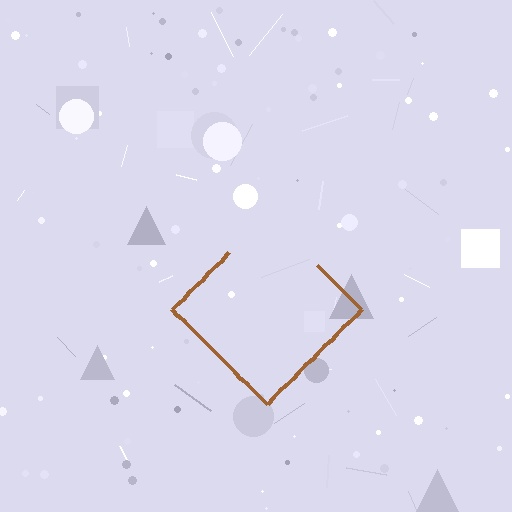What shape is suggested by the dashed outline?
The dashed outline suggests a diamond.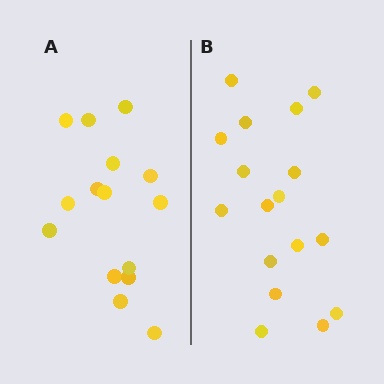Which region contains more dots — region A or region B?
Region B (the right region) has more dots.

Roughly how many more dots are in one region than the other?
Region B has just a few more — roughly 2 or 3 more dots than region A.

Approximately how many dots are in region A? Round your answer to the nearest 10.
About 20 dots. (The exact count is 15, which rounds to 20.)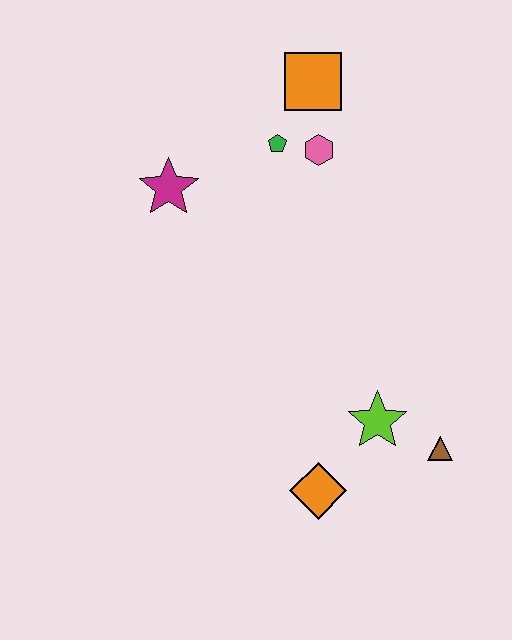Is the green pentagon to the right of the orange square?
No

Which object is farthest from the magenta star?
The brown triangle is farthest from the magenta star.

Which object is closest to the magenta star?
The green pentagon is closest to the magenta star.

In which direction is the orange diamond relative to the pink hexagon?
The orange diamond is below the pink hexagon.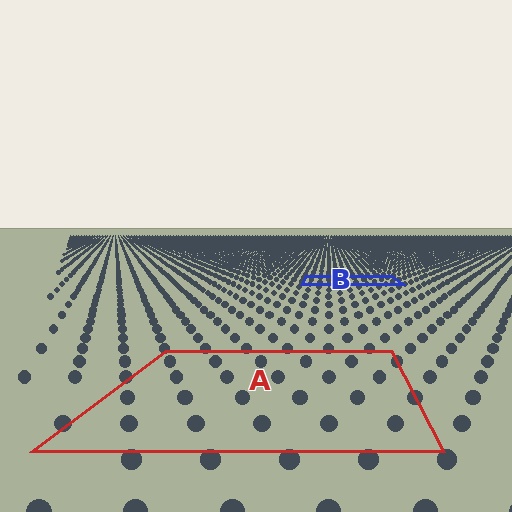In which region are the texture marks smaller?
The texture marks are smaller in region B, because it is farther away.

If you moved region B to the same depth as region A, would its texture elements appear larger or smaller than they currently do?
They would appear larger. At a closer depth, the same texture elements are projected at a bigger on-screen size.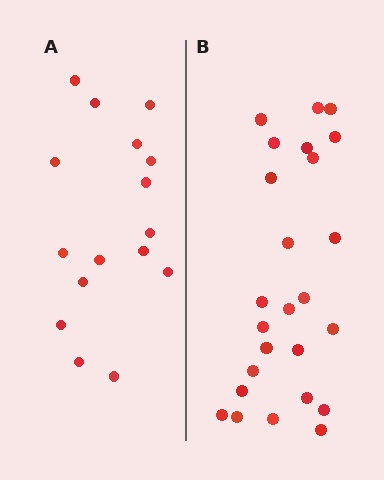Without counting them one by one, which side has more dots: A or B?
Region B (the right region) has more dots.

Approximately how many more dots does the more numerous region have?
Region B has roughly 8 or so more dots than region A.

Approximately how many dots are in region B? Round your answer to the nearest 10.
About 20 dots. (The exact count is 25, which rounds to 20.)